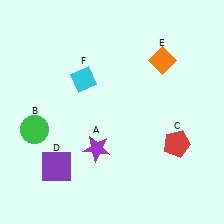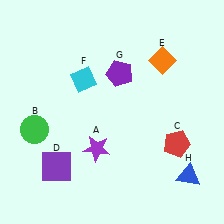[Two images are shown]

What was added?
A purple pentagon (G), a blue triangle (H) were added in Image 2.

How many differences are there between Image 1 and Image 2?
There are 2 differences between the two images.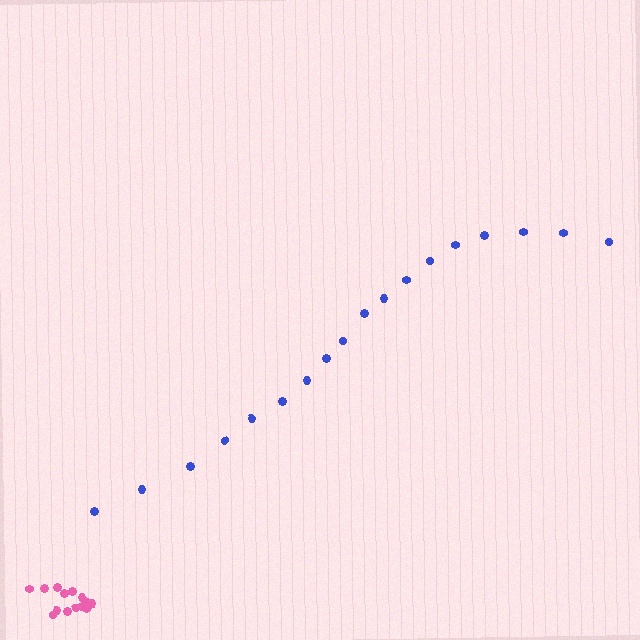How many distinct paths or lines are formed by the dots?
There are 2 distinct paths.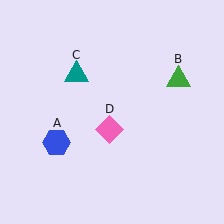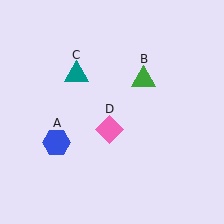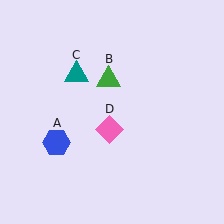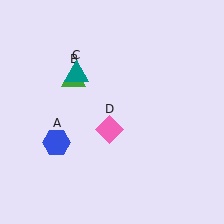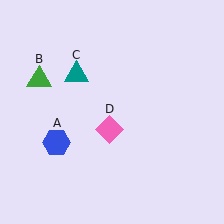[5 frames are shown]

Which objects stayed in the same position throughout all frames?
Blue hexagon (object A) and teal triangle (object C) and pink diamond (object D) remained stationary.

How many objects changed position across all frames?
1 object changed position: green triangle (object B).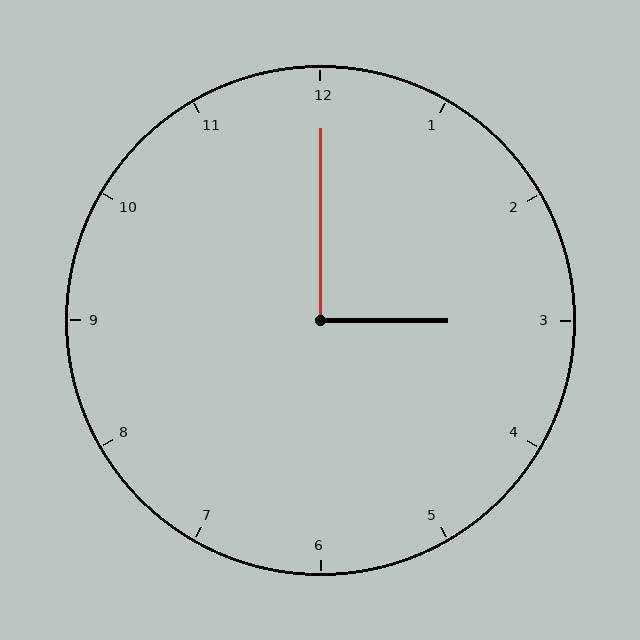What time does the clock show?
3:00.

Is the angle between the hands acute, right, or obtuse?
It is right.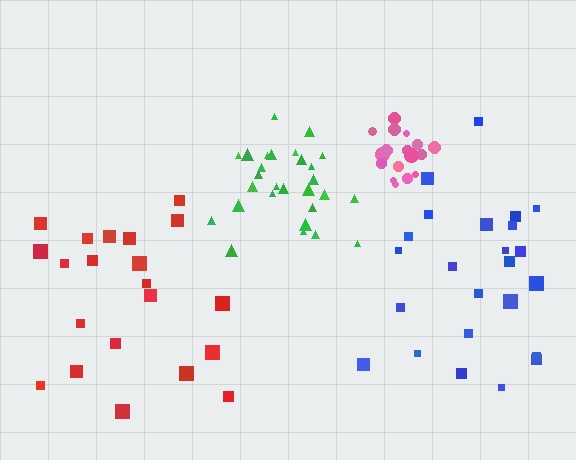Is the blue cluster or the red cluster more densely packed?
Blue.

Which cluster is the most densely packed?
Pink.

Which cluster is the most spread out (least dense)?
Red.